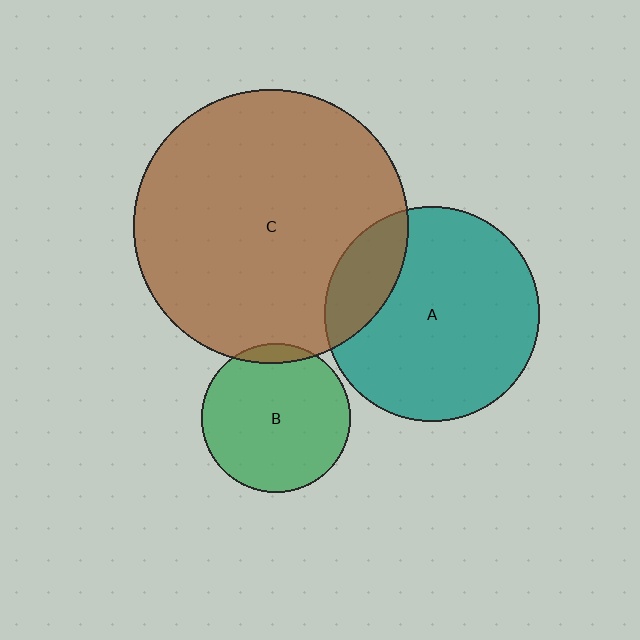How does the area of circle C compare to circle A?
Approximately 1.6 times.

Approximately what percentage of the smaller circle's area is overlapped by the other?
Approximately 5%.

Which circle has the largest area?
Circle C (brown).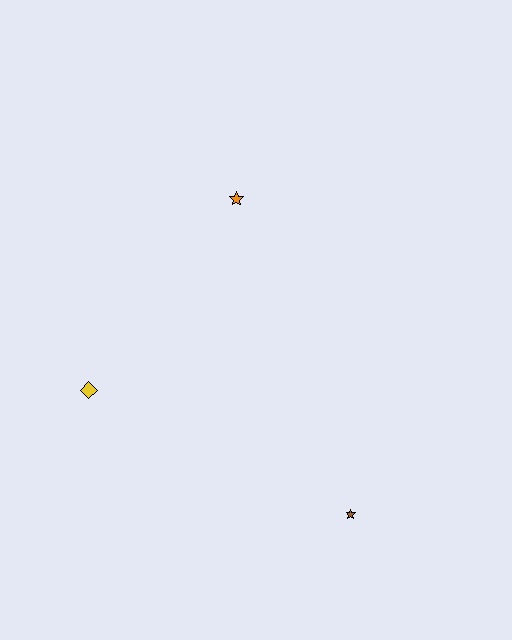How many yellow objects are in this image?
There is 1 yellow object.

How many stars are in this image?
There are 2 stars.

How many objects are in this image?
There are 3 objects.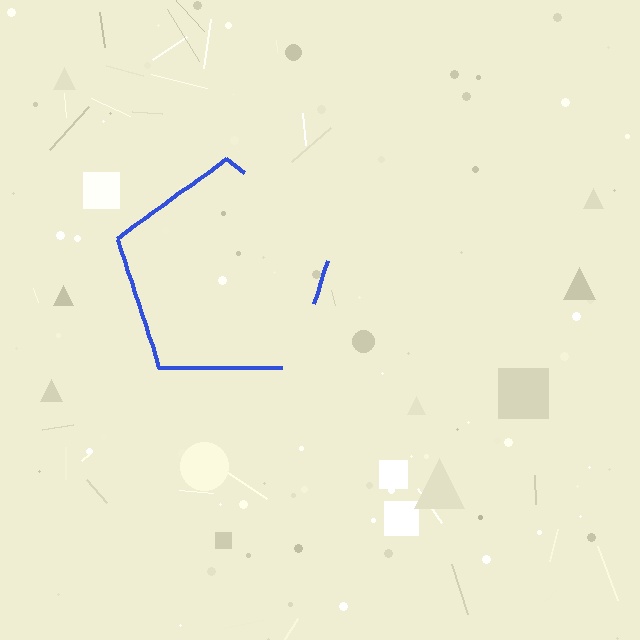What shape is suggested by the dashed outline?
The dashed outline suggests a pentagon.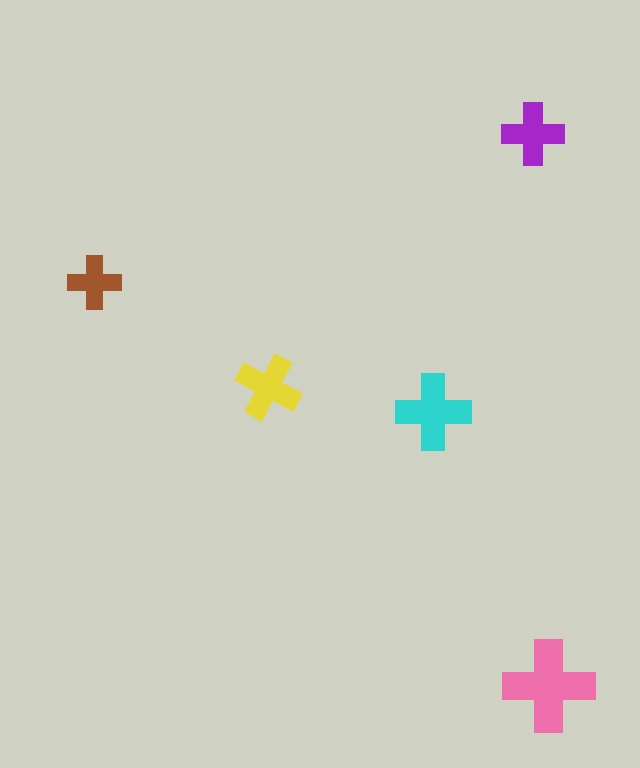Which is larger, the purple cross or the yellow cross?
The yellow one.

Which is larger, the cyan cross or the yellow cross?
The cyan one.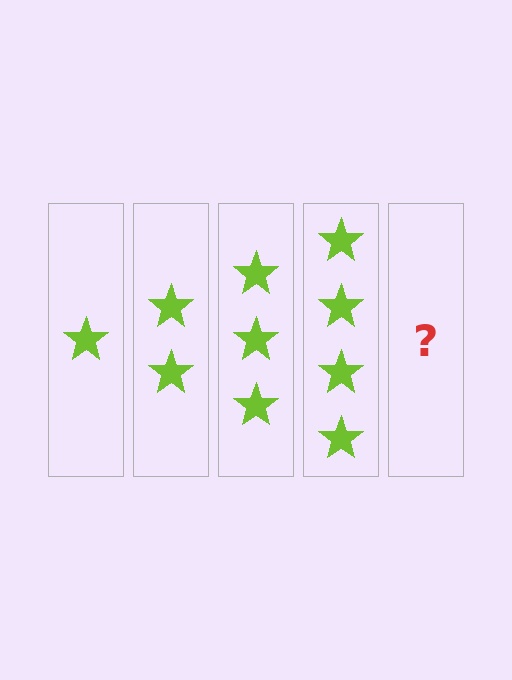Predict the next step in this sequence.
The next step is 5 stars.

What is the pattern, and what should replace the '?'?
The pattern is that each step adds one more star. The '?' should be 5 stars.